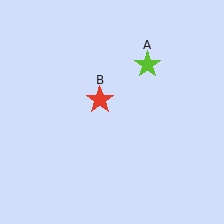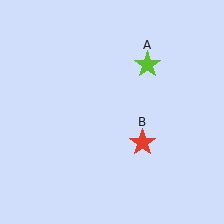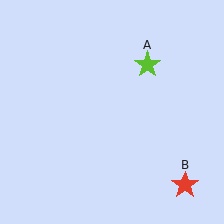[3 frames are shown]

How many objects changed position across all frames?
1 object changed position: red star (object B).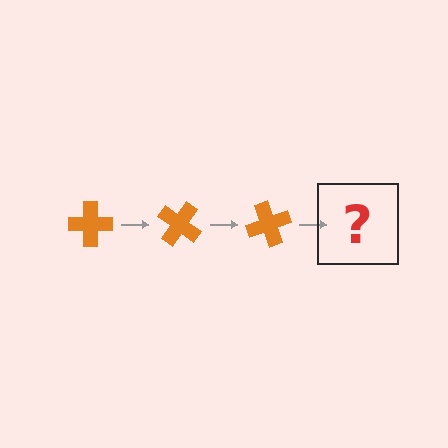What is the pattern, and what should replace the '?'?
The pattern is that the cross rotates 35 degrees each step. The '?' should be an orange cross rotated 105 degrees.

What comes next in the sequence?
The next element should be an orange cross rotated 105 degrees.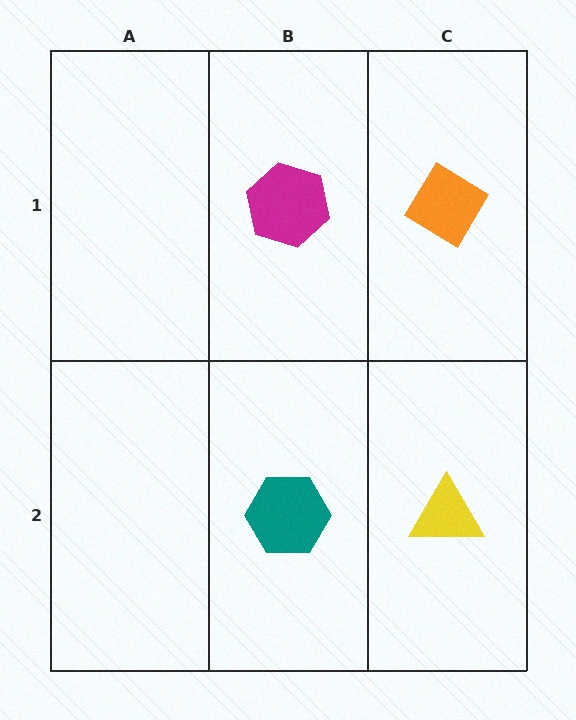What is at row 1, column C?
An orange diamond.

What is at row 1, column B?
A magenta hexagon.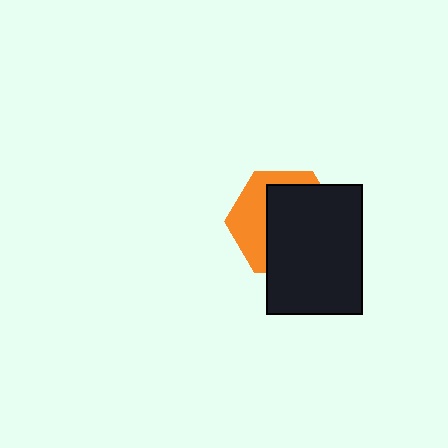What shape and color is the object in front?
The object in front is a black rectangle.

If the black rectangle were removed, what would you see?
You would see the complete orange hexagon.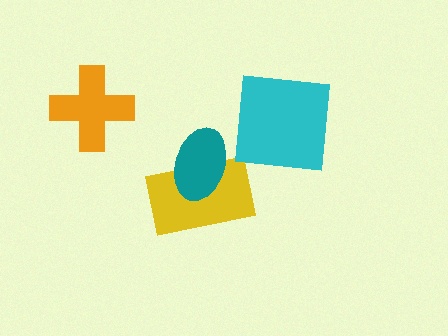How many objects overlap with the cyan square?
0 objects overlap with the cyan square.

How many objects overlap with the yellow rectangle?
1 object overlaps with the yellow rectangle.